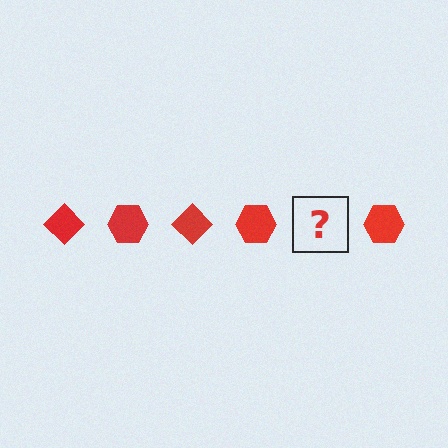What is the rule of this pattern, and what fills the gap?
The rule is that the pattern cycles through diamond, hexagon shapes in red. The gap should be filled with a red diamond.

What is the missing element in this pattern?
The missing element is a red diamond.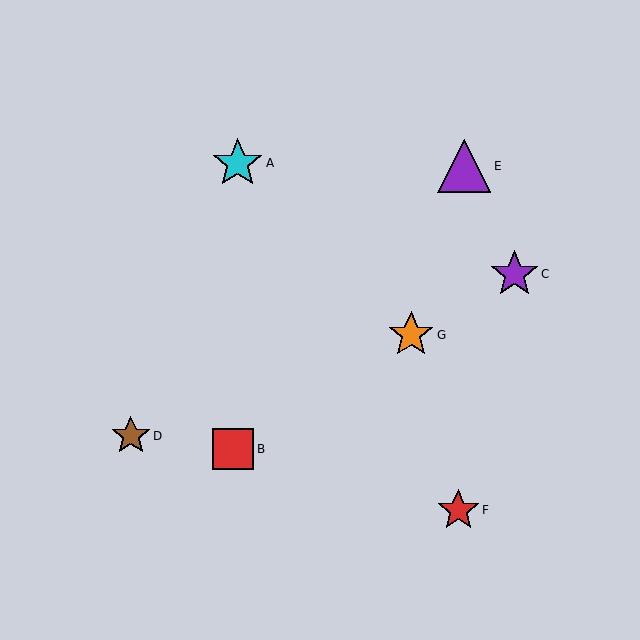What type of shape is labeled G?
Shape G is an orange star.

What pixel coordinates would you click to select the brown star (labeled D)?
Click at (131, 436) to select the brown star D.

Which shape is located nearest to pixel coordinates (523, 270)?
The purple star (labeled C) at (514, 274) is nearest to that location.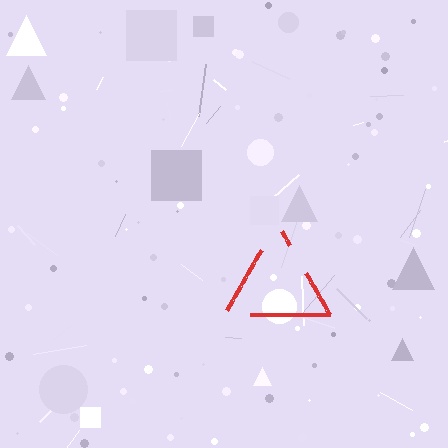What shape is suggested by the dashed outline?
The dashed outline suggests a triangle.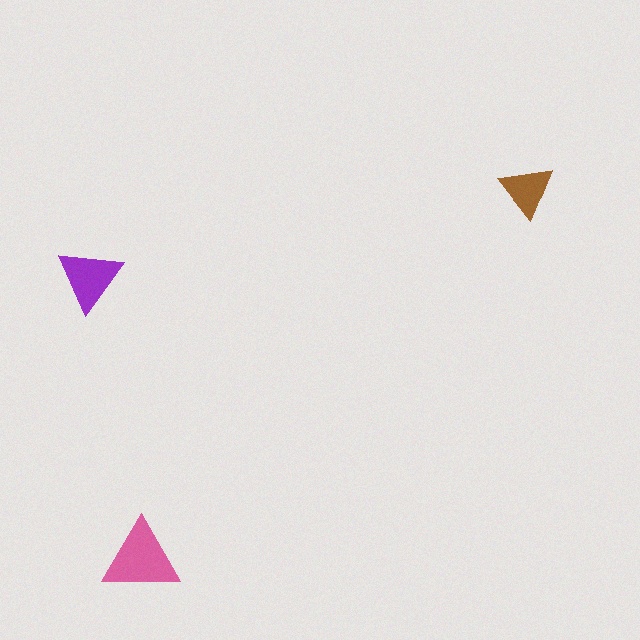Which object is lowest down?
The pink triangle is bottommost.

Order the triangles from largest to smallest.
the pink one, the purple one, the brown one.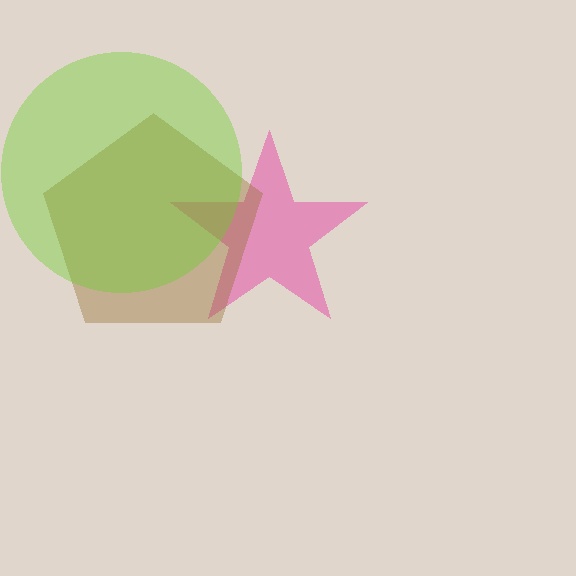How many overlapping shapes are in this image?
There are 3 overlapping shapes in the image.